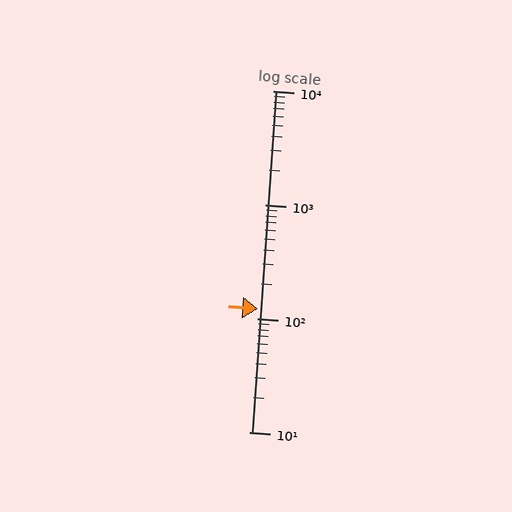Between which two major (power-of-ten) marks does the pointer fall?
The pointer is between 100 and 1000.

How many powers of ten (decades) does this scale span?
The scale spans 3 decades, from 10 to 10000.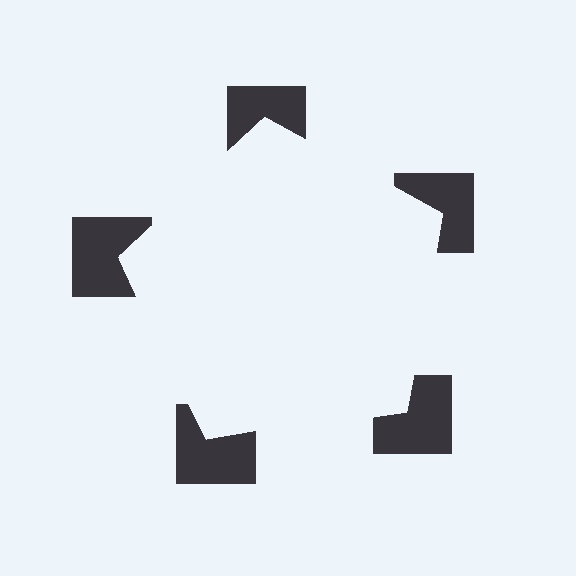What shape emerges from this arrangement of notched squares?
An illusory pentagon — its edges are inferred from the aligned wedge cuts in the notched squares, not physically drawn.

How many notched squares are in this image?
There are 5 — one at each vertex of the illusory pentagon.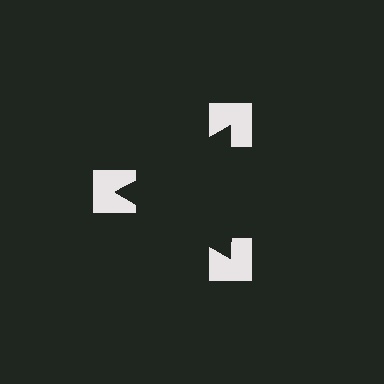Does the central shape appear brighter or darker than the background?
It typically appears slightly darker than the background, even though no actual brightness change is drawn.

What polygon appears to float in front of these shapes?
An illusory triangle — its edges are inferred from the aligned wedge cuts in the notched squares, not physically drawn.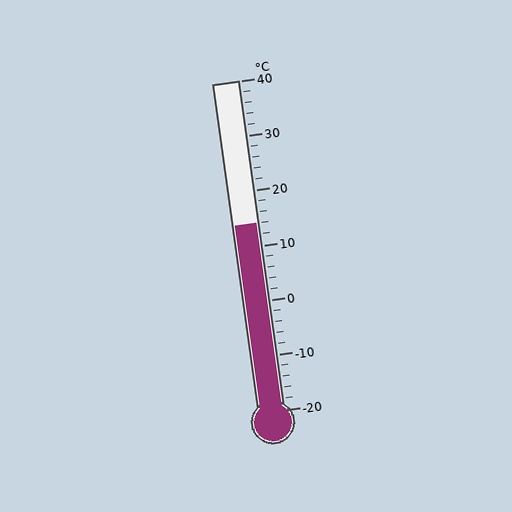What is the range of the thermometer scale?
The thermometer scale ranges from -20°C to 40°C.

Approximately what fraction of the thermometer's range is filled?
The thermometer is filled to approximately 55% of its range.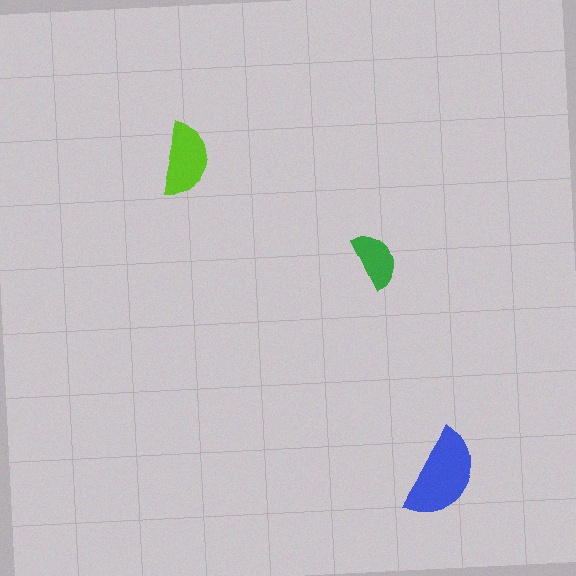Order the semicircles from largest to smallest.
the blue one, the lime one, the green one.